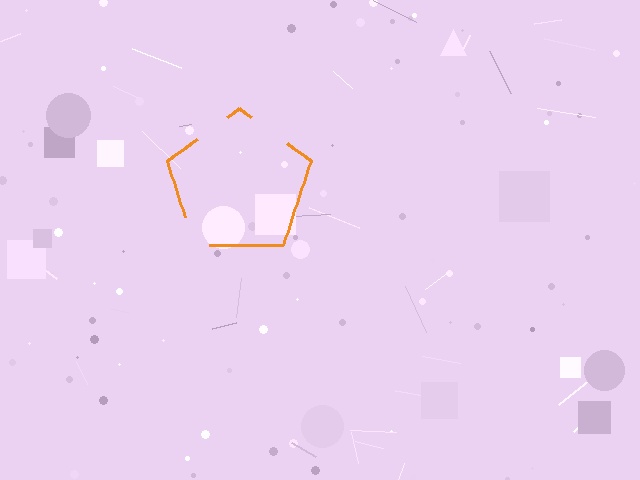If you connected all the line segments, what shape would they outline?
They would outline a pentagon.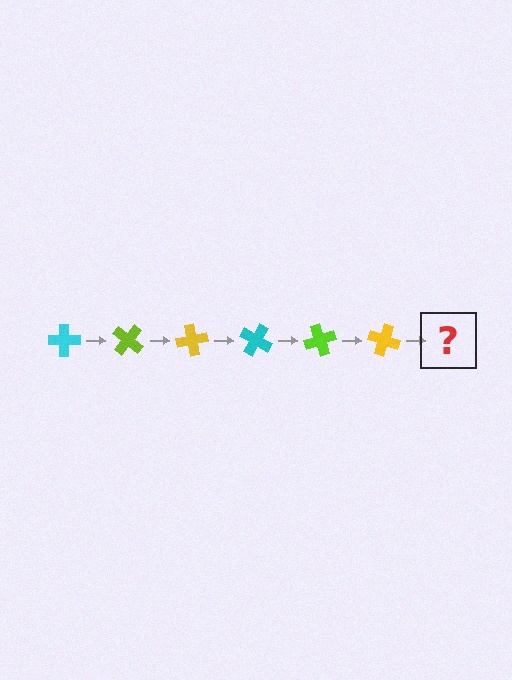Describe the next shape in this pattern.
It should be a cyan cross, rotated 240 degrees from the start.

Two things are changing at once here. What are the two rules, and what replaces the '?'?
The two rules are that it rotates 40 degrees each step and the color cycles through cyan, lime, and yellow. The '?' should be a cyan cross, rotated 240 degrees from the start.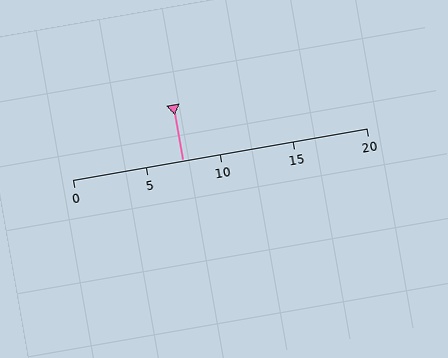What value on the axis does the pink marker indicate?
The marker indicates approximately 7.5.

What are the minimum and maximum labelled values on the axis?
The axis runs from 0 to 20.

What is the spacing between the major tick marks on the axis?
The major ticks are spaced 5 apart.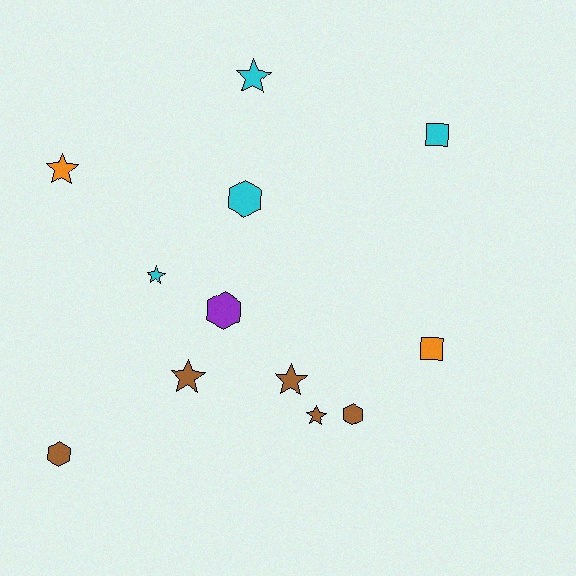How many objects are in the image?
There are 12 objects.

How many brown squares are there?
There are no brown squares.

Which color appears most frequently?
Brown, with 5 objects.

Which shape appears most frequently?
Star, with 6 objects.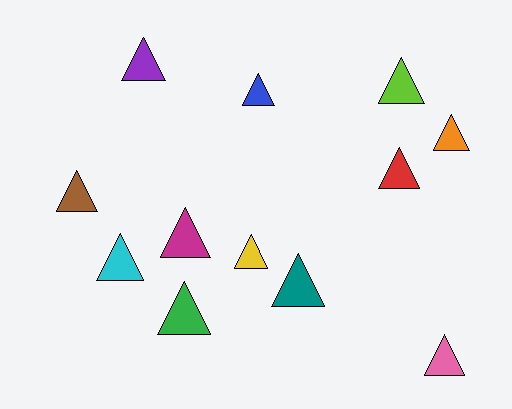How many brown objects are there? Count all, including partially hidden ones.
There is 1 brown object.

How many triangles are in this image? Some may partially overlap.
There are 12 triangles.